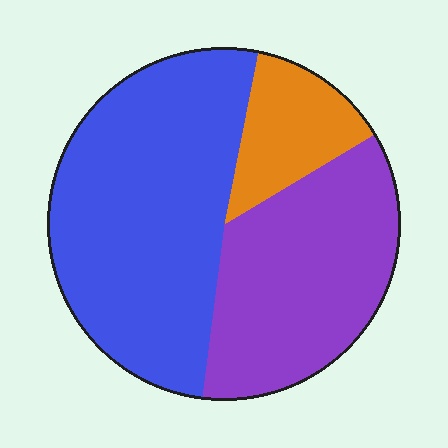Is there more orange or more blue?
Blue.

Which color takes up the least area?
Orange, at roughly 15%.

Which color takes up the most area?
Blue, at roughly 50%.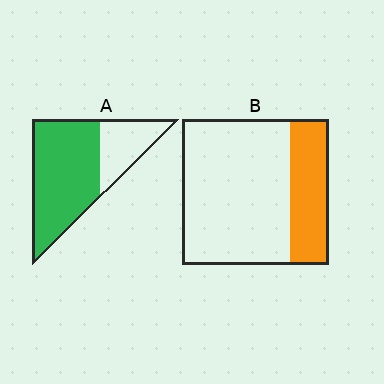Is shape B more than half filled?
No.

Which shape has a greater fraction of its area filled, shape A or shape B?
Shape A.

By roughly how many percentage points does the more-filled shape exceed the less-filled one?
By roughly 45 percentage points (A over B).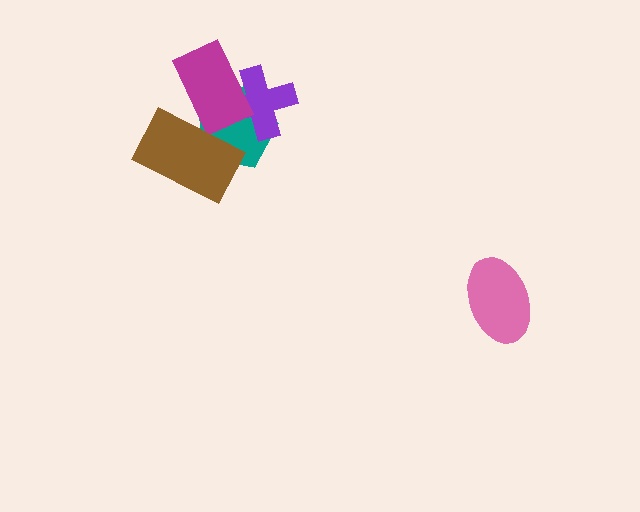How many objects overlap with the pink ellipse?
0 objects overlap with the pink ellipse.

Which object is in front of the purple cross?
The magenta rectangle is in front of the purple cross.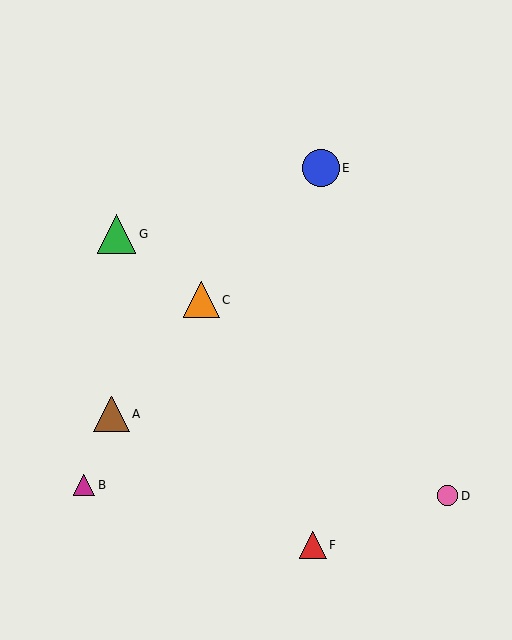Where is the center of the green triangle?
The center of the green triangle is at (116, 234).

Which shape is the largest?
The green triangle (labeled G) is the largest.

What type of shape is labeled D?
Shape D is a pink circle.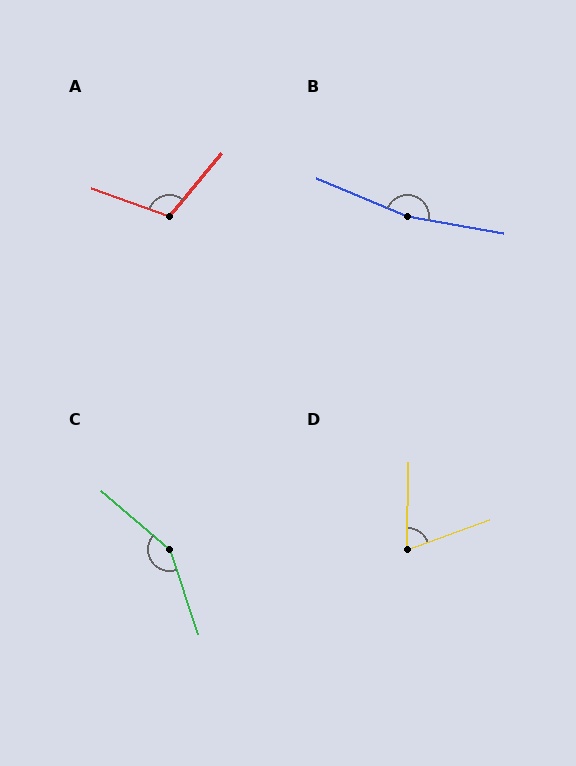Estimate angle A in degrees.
Approximately 110 degrees.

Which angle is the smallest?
D, at approximately 69 degrees.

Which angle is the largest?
B, at approximately 167 degrees.